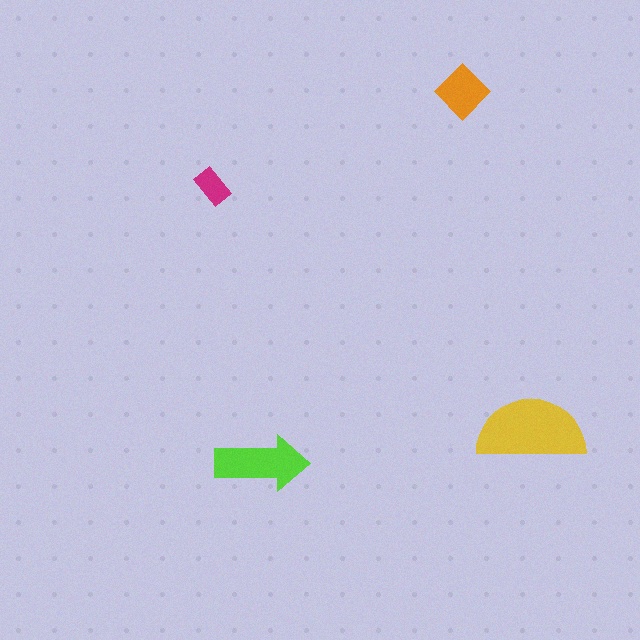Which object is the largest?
The yellow semicircle.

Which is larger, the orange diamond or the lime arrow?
The lime arrow.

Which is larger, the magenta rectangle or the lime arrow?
The lime arrow.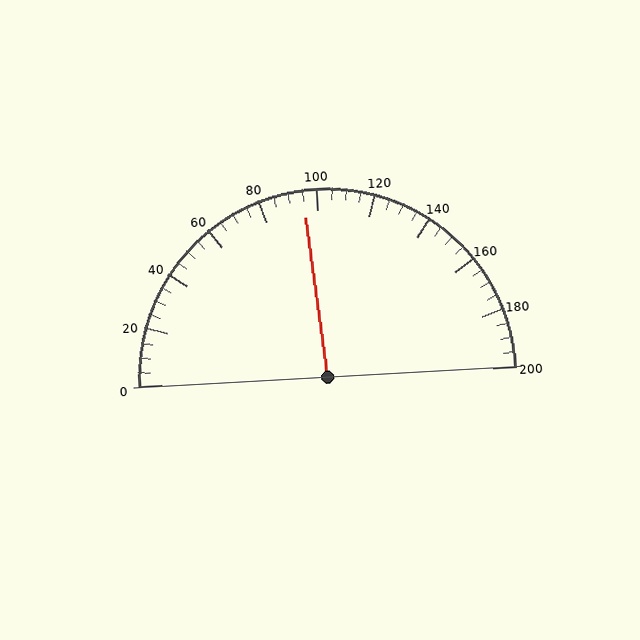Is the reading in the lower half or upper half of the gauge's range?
The reading is in the lower half of the range (0 to 200).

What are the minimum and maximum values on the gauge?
The gauge ranges from 0 to 200.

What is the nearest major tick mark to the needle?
The nearest major tick mark is 100.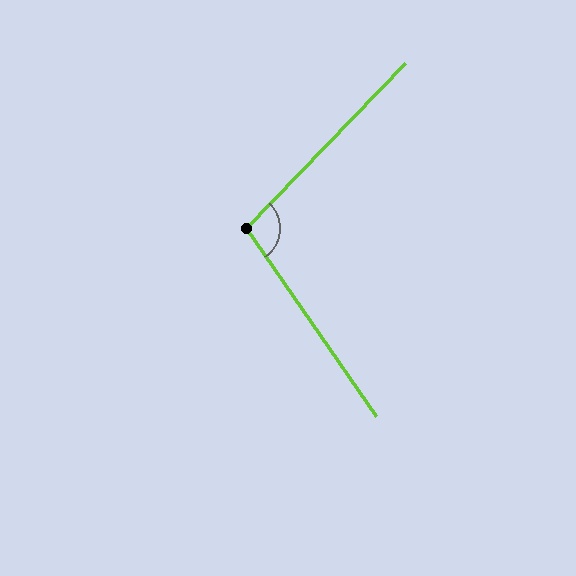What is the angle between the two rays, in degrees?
Approximately 101 degrees.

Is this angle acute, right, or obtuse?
It is obtuse.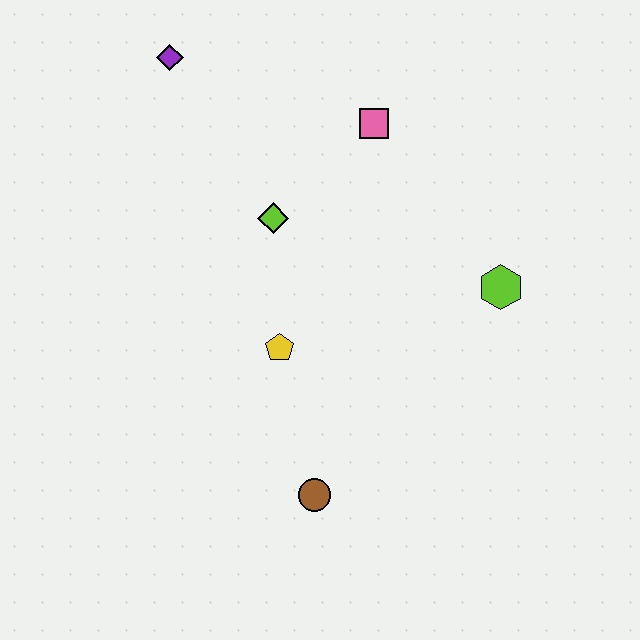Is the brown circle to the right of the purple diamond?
Yes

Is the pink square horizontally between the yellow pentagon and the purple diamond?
No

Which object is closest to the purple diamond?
The lime diamond is closest to the purple diamond.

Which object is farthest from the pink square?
The brown circle is farthest from the pink square.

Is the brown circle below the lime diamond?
Yes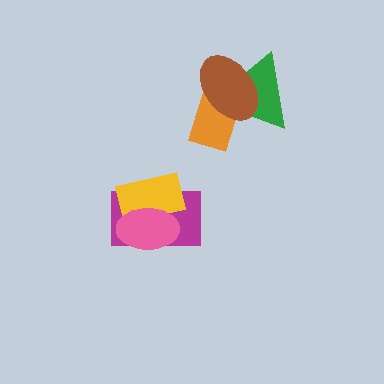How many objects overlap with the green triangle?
2 objects overlap with the green triangle.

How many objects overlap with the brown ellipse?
2 objects overlap with the brown ellipse.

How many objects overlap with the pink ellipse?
2 objects overlap with the pink ellipse.